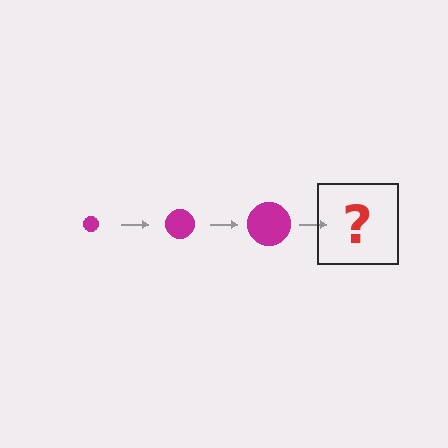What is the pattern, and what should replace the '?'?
The pattern is that the circle gets progressively larger each step. The '?' should be a magenta circle, larger than the previous one.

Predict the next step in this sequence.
The next step is a magenta circle, larger than the previous one.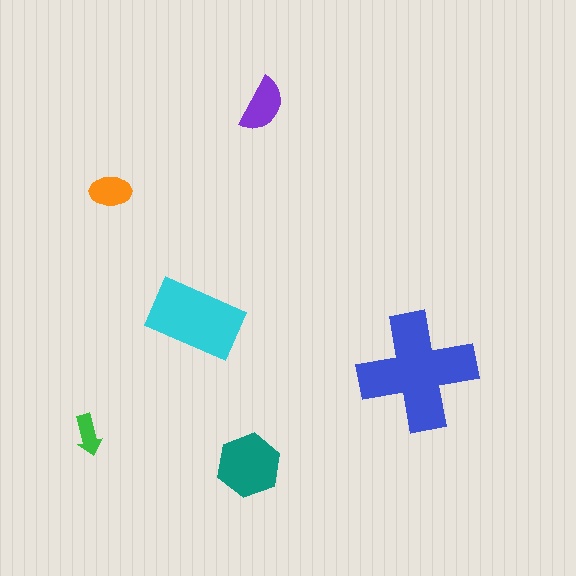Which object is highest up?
The purple semicircle is topmost.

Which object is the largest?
The blue cross.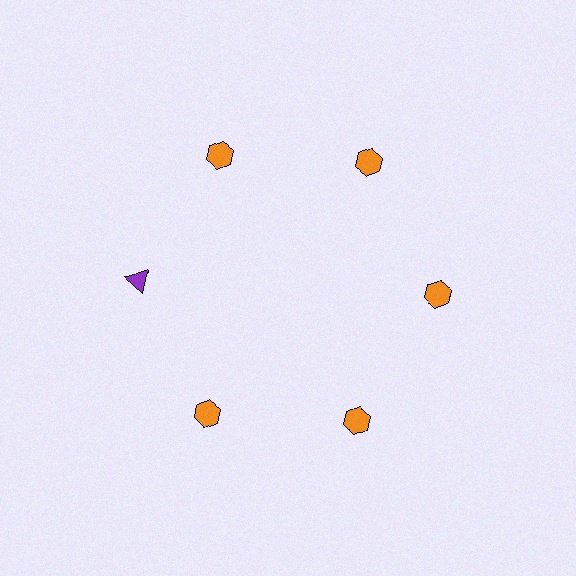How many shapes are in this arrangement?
There are 6 shapes arranged in a ring pattern.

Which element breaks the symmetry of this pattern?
The purple triangle at roughly the 9 o'clock position breaks the symmetry. All other shapes are orange hexagons.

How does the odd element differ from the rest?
It differs in both color (purple instead of orange) and shape (triangle instead of hexagon).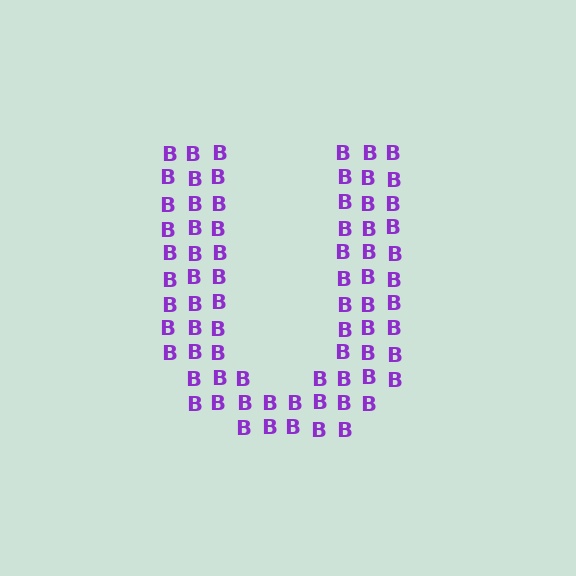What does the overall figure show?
The overall figure shows the letter U.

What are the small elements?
The small elements are letter B's.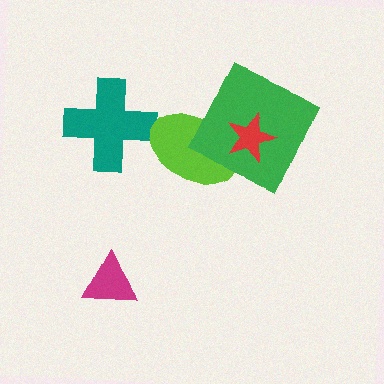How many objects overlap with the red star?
2 objects overlap with the red star.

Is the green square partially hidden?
Yes, it is partially covered by another shape.